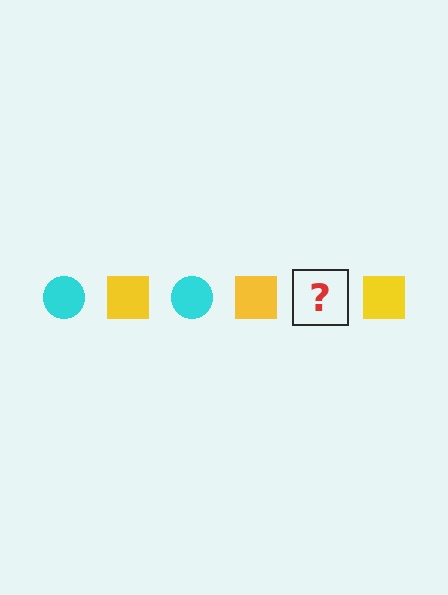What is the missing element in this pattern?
The missing element is a cyan circle.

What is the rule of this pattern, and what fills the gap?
The rule is that the pattern alternates between cyan circle and yellow square. The gap should be filled with a cyan circle.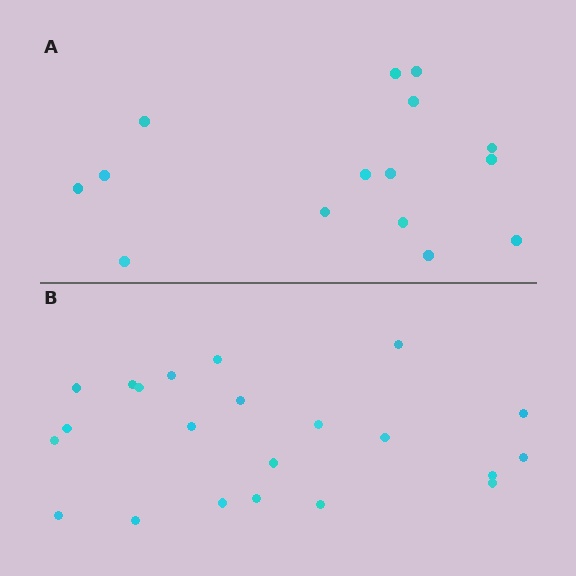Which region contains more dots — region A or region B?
Region B (the bottom region) has more dots.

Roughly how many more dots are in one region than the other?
Region B has roughly 8 or so more dots than region A.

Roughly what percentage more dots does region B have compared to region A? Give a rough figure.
About 45% more.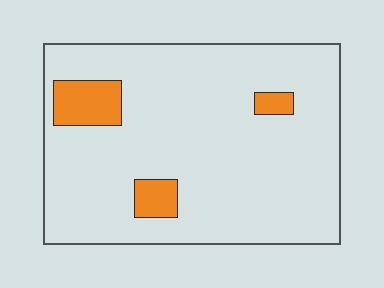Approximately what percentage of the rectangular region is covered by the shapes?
Approximately 10%.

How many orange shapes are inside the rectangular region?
3.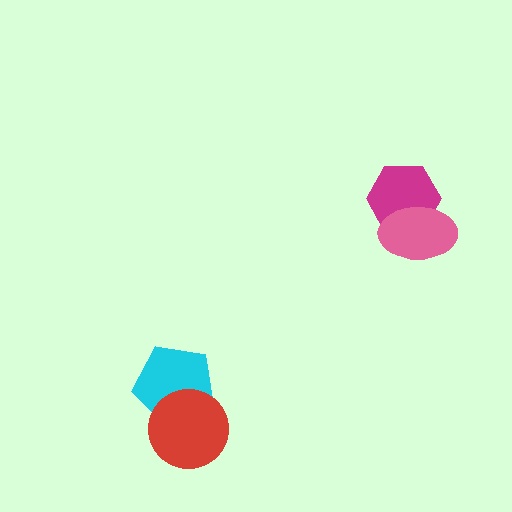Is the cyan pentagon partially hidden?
Yes, it is partially covered by another shape.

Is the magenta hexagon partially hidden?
Yes, it is partially covered by another shape.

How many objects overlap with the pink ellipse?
1 object overlaps with the pink ellipse.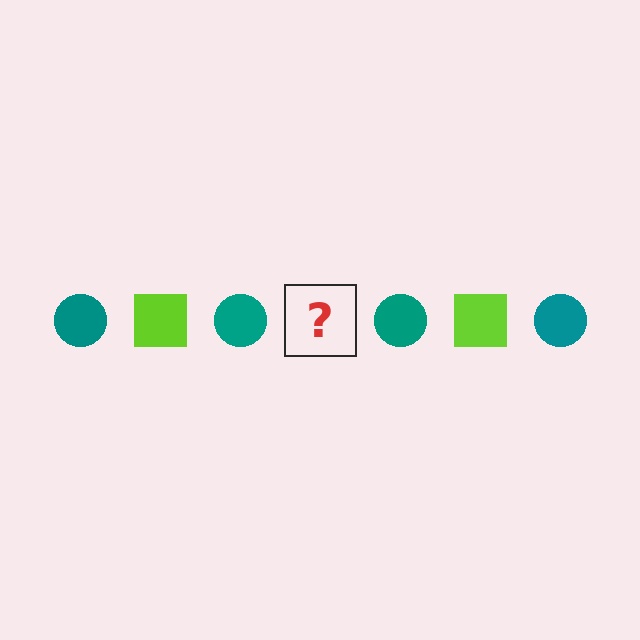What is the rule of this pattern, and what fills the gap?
The rule is that the pattern alternates between teal circle and lime square. The gap should be filled with a lime square.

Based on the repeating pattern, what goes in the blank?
The blank should be a lime square.